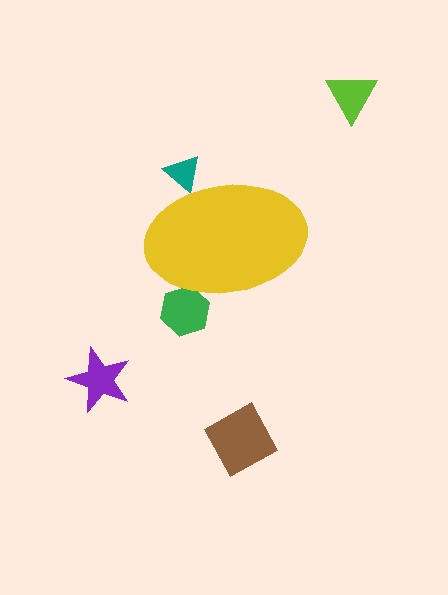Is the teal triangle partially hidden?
Yes, the teal triangle is partially hidden behind the yellow ellipse.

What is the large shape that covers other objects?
A yellow ellipse.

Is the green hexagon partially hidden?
Yes, the green hexagon is partially hidden behind the yellow ellipse.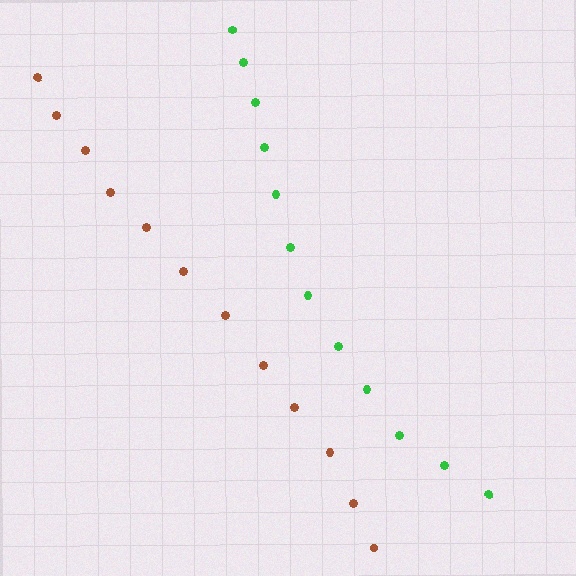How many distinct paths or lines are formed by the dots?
There are 2 distinct paths.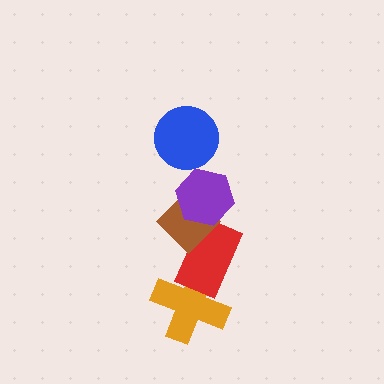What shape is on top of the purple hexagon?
The blue circle is on top of the purple hexagon.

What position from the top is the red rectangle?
The red rectangle is 4th from the top.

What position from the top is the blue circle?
The blue circle is 1st from the top.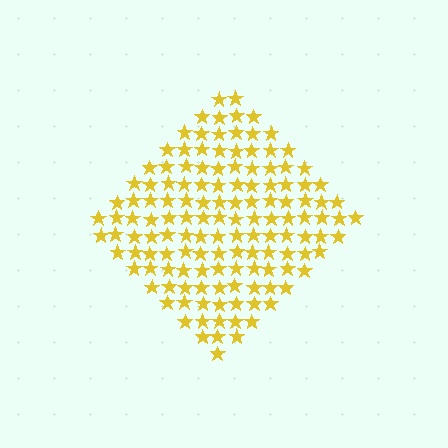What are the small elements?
The small elements are stars.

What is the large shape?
The large shape is a diamond.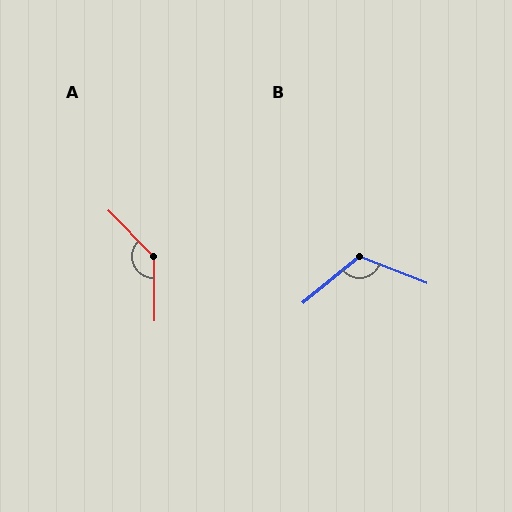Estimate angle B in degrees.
Approximately 119 degrees.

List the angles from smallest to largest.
B (119°), A (136°).